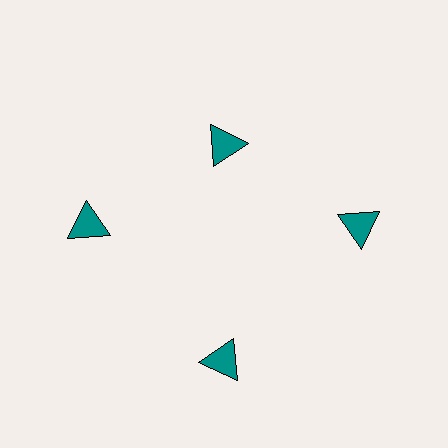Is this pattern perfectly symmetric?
No. The 4 teal triangles are arranged in a ring, but one element near the 12 o'clock position is pulled inward toward the center, breaking the 4-fold rotational symmetry.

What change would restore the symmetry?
The symmetry would be restored by moving it outward, back onto the ring so that all 4 triangles sit at equal angles and equal distance from the center.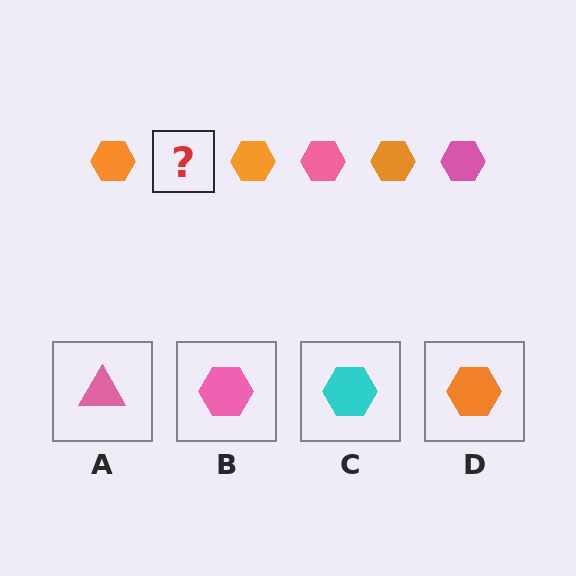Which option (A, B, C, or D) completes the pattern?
B.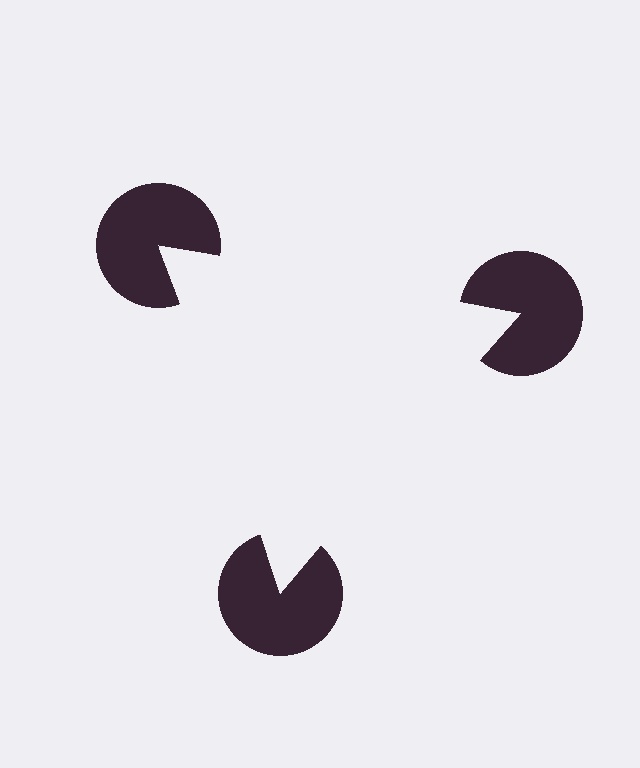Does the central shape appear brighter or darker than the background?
It typically appears slightly brighter than the background, even though no actual brightness change is drawn.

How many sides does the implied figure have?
3 sides.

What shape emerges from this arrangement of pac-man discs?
An illusory triangle — its edges are inferred from the aligned wedge cuts in the pac-man discs, not physically drawn.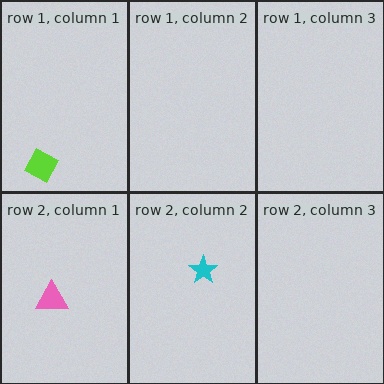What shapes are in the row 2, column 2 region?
The cyan star.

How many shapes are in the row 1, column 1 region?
1.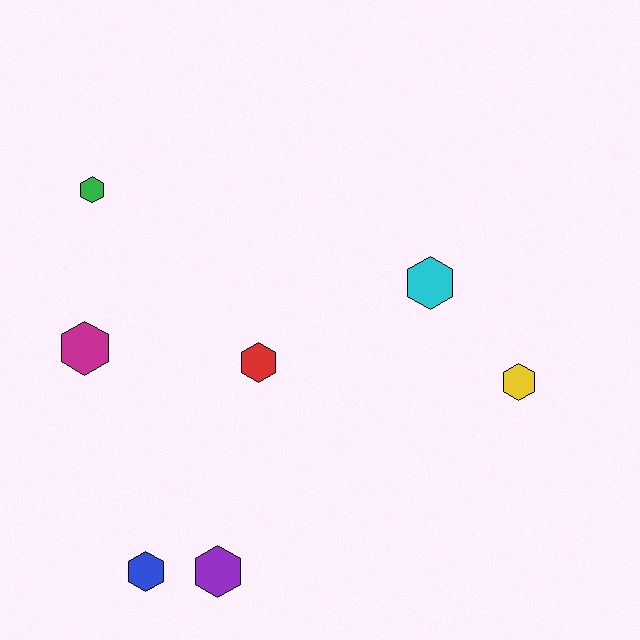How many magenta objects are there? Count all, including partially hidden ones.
There is 1 magenta object.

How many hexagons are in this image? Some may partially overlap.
There are 7 hexagons.